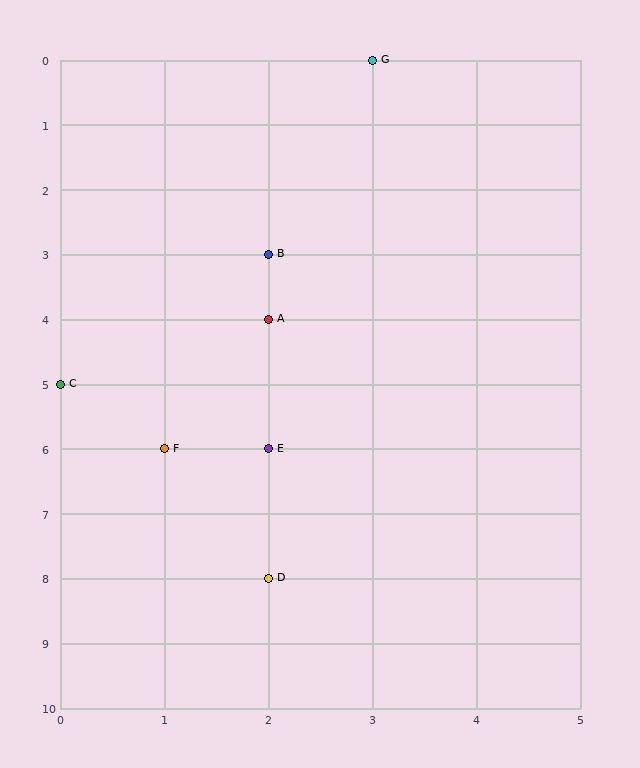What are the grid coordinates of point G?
Point G is at grid coordinates (3, 0).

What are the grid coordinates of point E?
Point E is at grid coordinates (2, 6).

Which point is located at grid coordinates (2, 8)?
Point D is at (2, 8).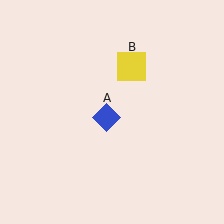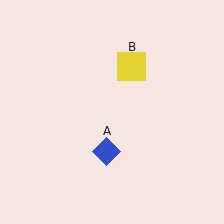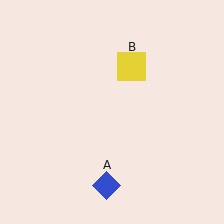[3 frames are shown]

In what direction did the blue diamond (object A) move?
The blue diamond (object A) moved down.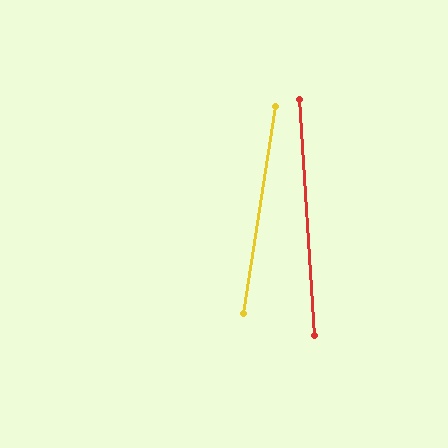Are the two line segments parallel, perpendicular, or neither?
Neither parallel nor perpendicular — they differ by about 12°.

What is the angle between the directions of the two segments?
Approximately 12 degrees.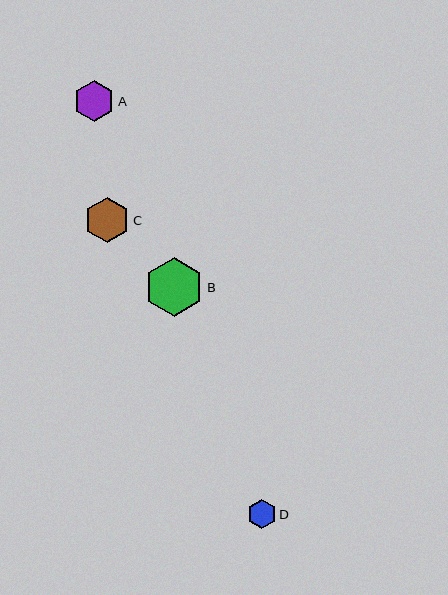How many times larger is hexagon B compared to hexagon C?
Hexagon B is approximately 1.3 times the size of hexagon C.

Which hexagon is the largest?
Hexagon B is the largest with a size of approximately 59 pixels.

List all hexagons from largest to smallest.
From largest to smallest: B, C, A, D.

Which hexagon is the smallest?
Hexagon D is the smallest with a size of approximately 29 pixels.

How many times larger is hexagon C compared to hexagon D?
Hexagon C is approximately 1.6 times the size of hexagon D.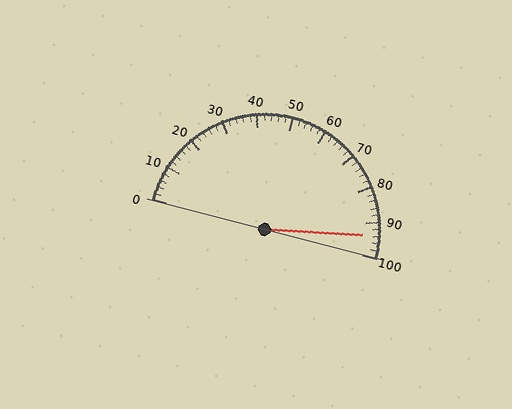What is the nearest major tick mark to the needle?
The nearest major tick mark is 90.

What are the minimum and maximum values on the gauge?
The gauge ranges from 0 to 100.